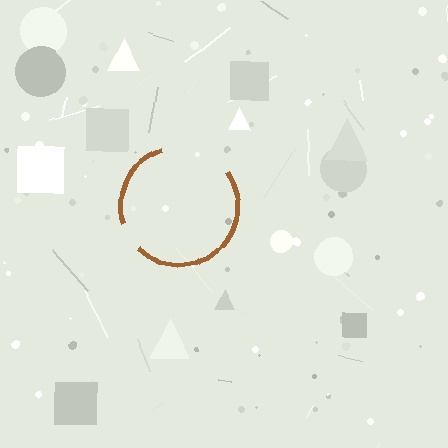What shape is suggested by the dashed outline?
The dashed outline suggests a circle.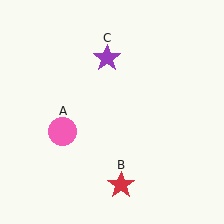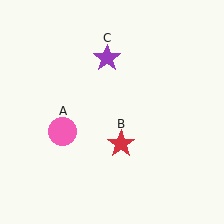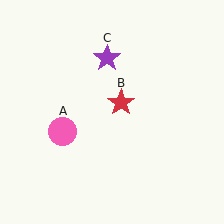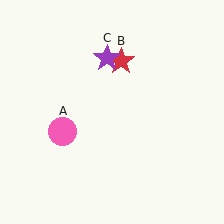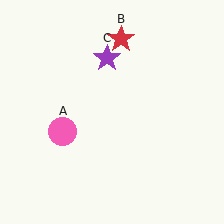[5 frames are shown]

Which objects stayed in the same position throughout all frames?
Pink circle (object A) and purple star (object C) remained stationary.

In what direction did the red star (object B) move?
The red star (object B) moved up.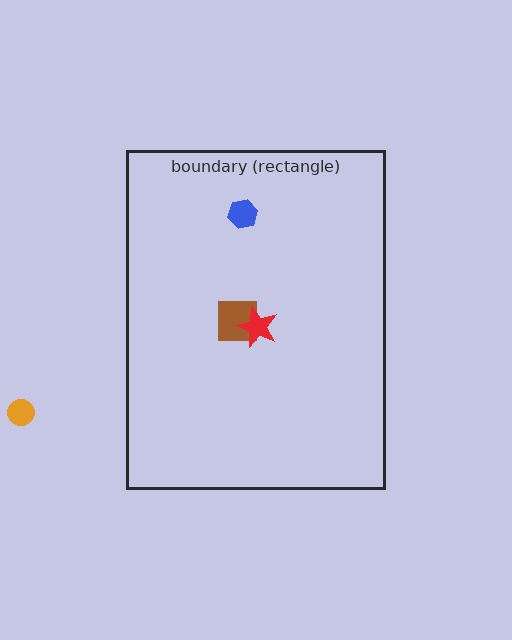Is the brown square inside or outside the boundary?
Inside.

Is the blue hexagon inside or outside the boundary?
Inside.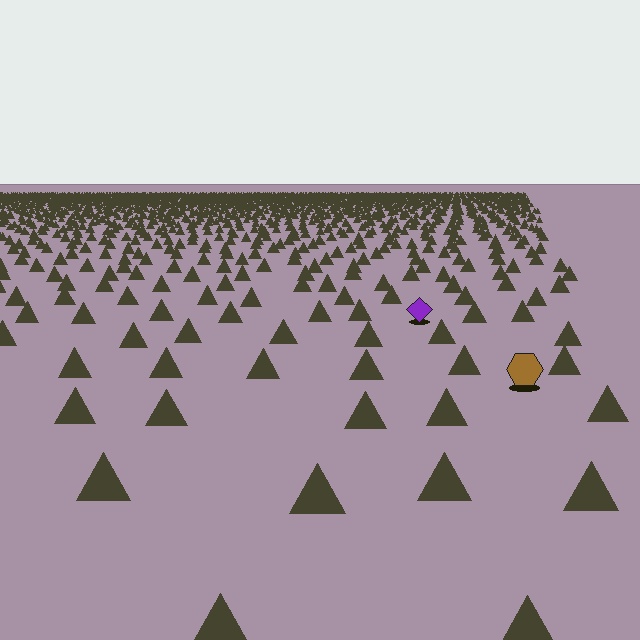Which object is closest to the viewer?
The brown hexagon is closest. The texture marks near it are larger and more spread out.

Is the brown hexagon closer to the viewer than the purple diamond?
Yes. The brown hexagon is closer — you can tell from the texture gradient: the ground texture is coarser near it.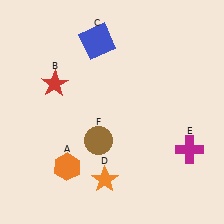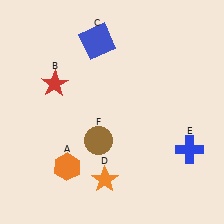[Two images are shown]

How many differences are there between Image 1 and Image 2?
There is 1 difference between the two images.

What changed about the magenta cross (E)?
In Image 1, E is magenta. In Image 2, it changed to blue.